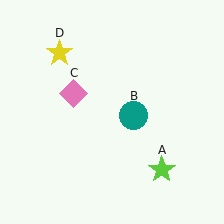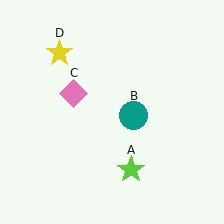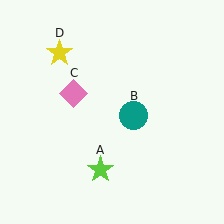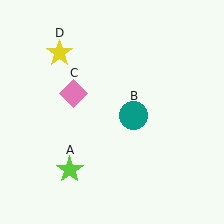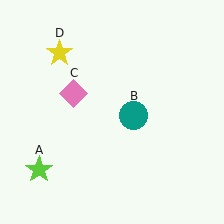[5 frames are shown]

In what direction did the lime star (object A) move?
The lime star (object A) moved left.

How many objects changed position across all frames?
1 object changed position: lime star (object A).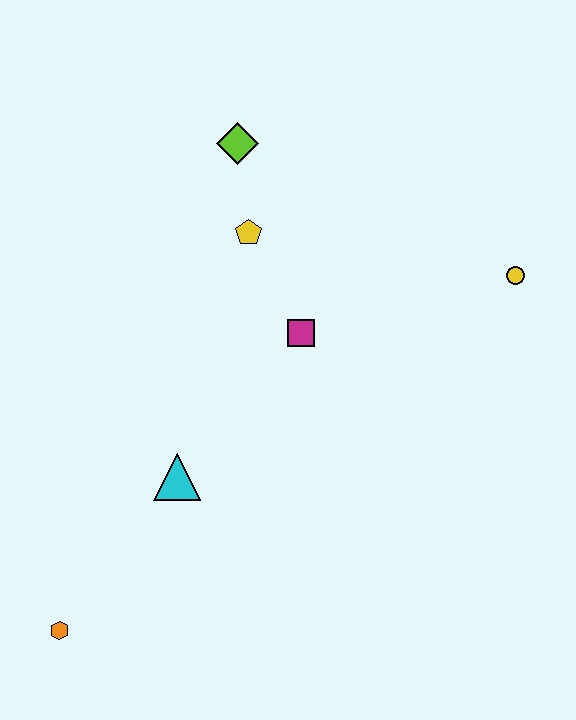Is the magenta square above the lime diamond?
No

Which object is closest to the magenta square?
The yellow pentagon is closest to the magenta square.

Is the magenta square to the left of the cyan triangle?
No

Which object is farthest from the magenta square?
The orange hexagon is farthest from the magenta square.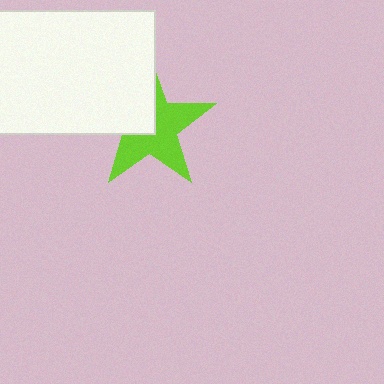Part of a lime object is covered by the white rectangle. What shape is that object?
It is a star.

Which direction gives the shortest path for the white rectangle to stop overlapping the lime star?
Moving toward the upper-left gives the shortest separation.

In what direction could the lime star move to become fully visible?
The lime star could move toward the lower-right. That would shift it out from behind the white rectangle entirely.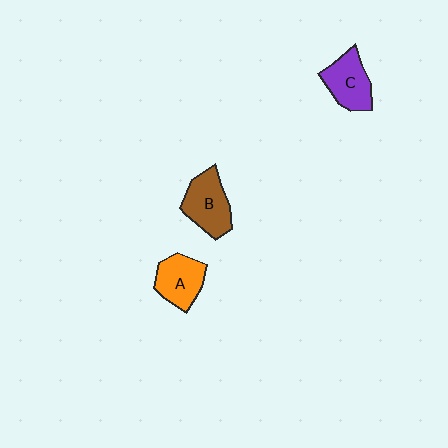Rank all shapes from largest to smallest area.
From largest to smallest: B (brown), C (purple), A (orange).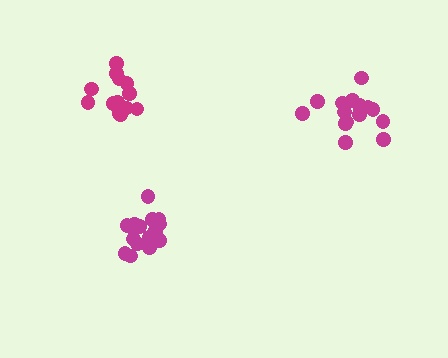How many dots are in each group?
Group 1: 13 dots, Group 2: 15 dots, Group 3: 18 dots (46 total).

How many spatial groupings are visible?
There are 3 spatial groupings.